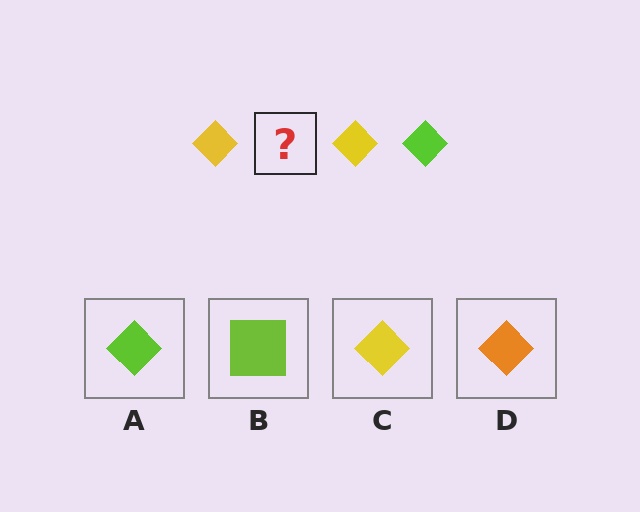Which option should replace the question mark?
Option A.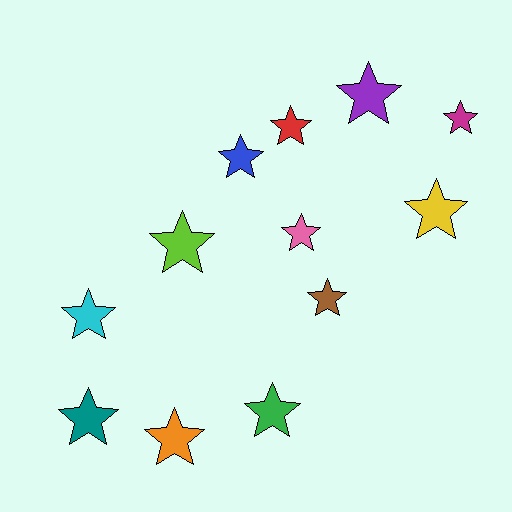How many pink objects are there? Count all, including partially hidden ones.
There is 1 pink object.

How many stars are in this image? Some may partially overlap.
There are 12 stars.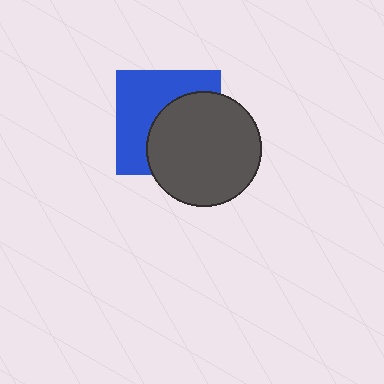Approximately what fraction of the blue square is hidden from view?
Roughly 50% of the blue square is hidden behind the dark gray circle.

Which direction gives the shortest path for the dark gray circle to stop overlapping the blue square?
Moving toward the lower-right gives the shortest separation.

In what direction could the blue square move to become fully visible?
The blue square could move toward the upper-left. That would shift it out from behind the dark gray circle entirely.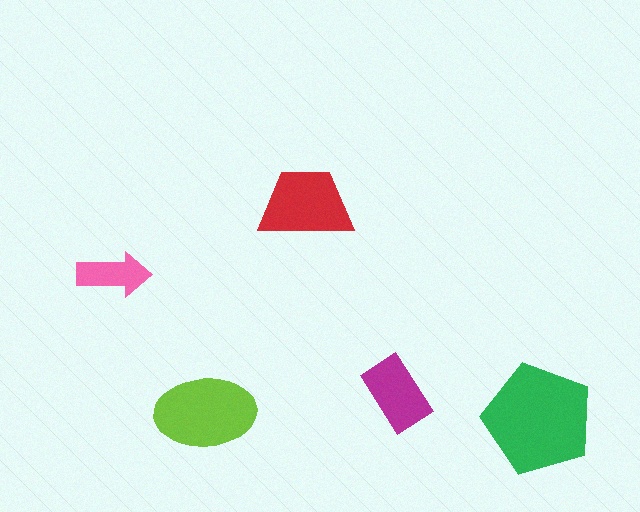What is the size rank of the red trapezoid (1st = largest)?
3rd.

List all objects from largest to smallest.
The green pentagon, the lime ellipse, the red trapezoid, the magenta rectangle, the pink arrow.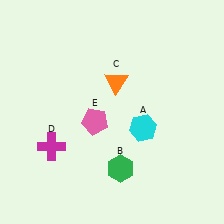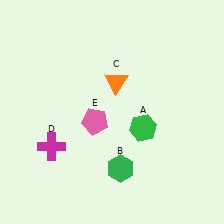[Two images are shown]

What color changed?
The hexagon (A) changed from cyan in Image 1 to green in Image 2.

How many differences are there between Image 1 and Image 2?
There is 1 difference between the two images.